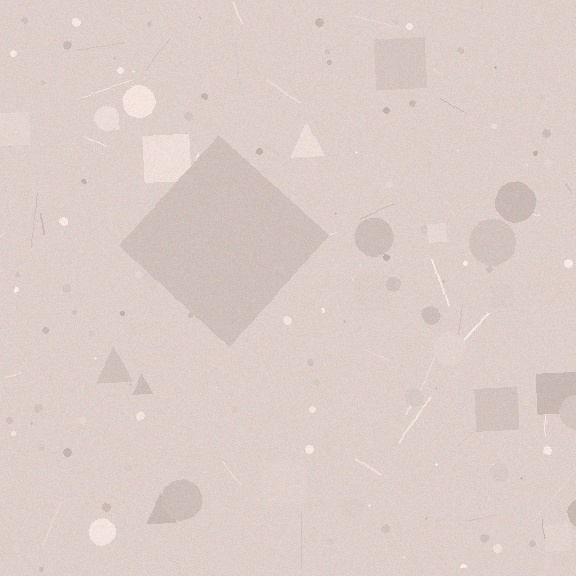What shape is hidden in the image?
A diamond is hidden in the image.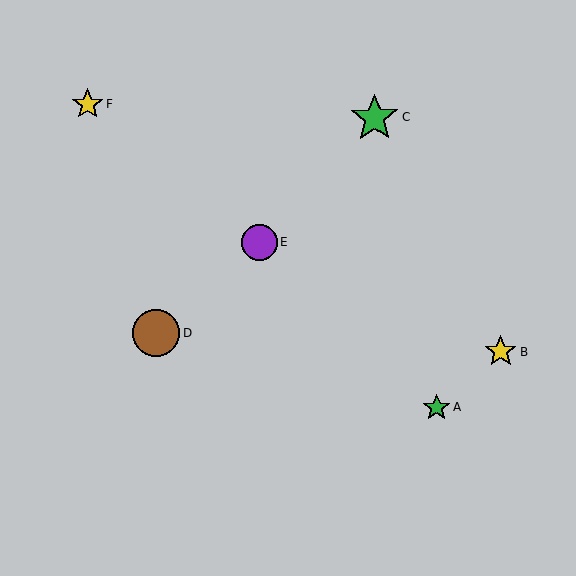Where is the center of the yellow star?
The center of the yellow star is at (88, 104).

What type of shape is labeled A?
Shape A is a green star.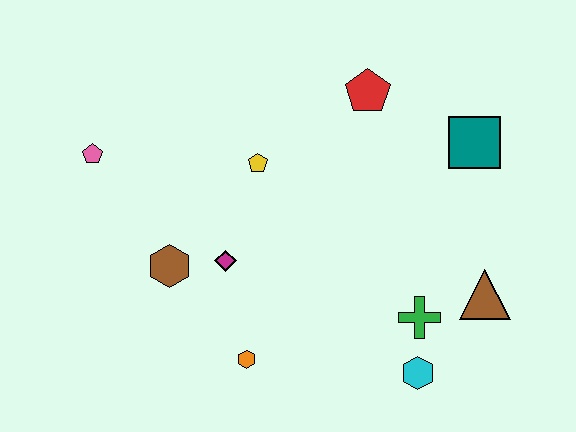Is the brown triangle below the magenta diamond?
Yes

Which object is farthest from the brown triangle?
The pink pentagon is farthest from the brown triangle.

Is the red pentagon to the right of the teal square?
No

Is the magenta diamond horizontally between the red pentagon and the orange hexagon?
No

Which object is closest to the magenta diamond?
The brown hexagon is closest to the magenta diamond.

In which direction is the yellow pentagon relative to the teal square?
The yellow pentagon is to the left of the teal square.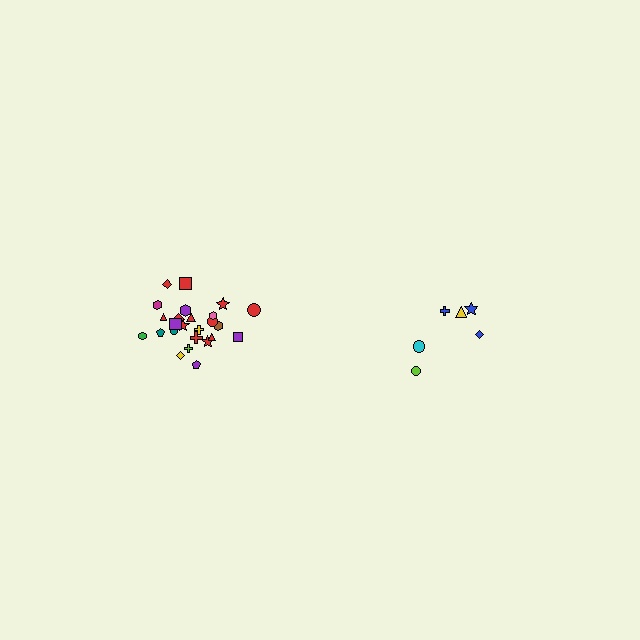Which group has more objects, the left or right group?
The left group.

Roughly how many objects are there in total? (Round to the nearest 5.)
Roughly 30 objects in total.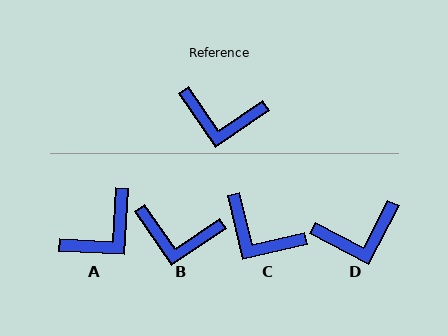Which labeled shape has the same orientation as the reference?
B.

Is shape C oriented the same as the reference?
No, it is off by about 21 degrees.